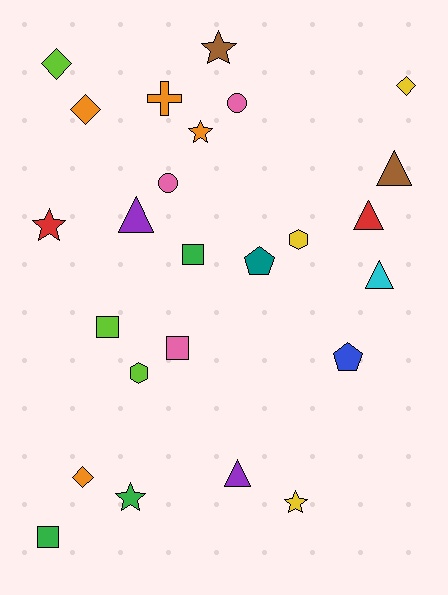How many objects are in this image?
There are 25 objects.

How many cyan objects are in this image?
There is 1 cyan object.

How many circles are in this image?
There are 2 circles.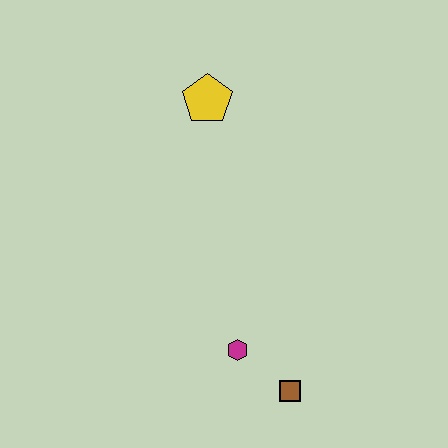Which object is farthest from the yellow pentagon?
The brown square is farthest from the yellow pentagon.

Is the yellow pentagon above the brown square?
Yes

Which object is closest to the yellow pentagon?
The magenta hexagon is closest to the yellow pentagon.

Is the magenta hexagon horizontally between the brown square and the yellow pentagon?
Yes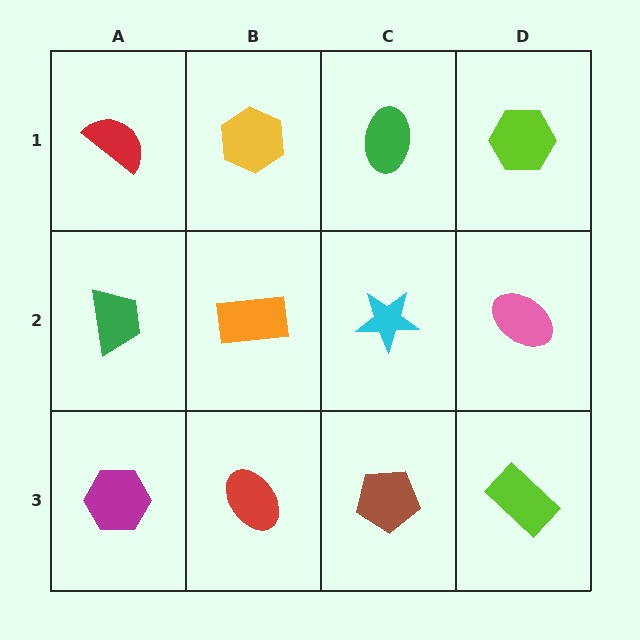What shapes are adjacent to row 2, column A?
A red semicircle (row 1, column A), a magenta hexagon (row 3, column A), an orange rectangle (row 2, column B).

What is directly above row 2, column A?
A red semicircle.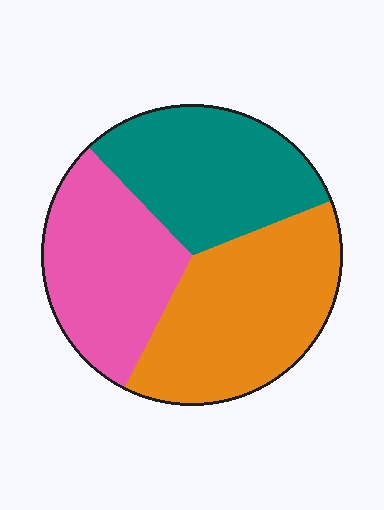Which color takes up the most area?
Orange, at roughly 40%.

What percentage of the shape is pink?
Pink covers 30% of the shape.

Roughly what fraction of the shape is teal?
Teal covers 31% of the shape.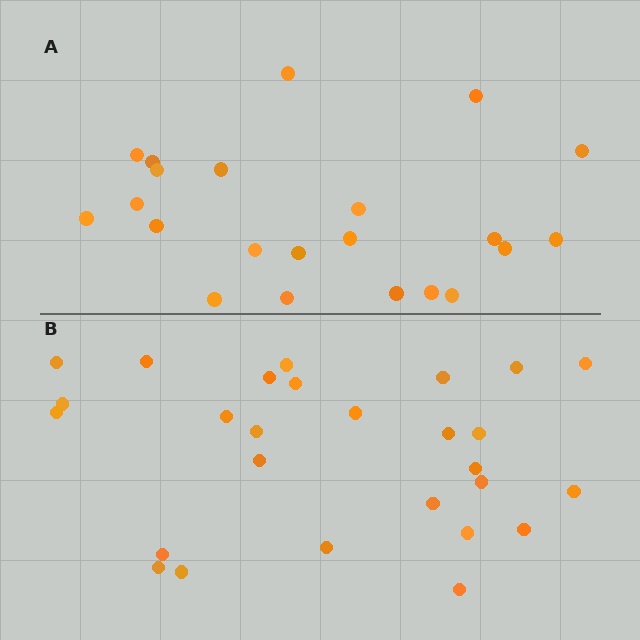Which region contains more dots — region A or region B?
Region B (the bottom region) has more dots.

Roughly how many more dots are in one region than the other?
Region B has about 5 more dots than region A.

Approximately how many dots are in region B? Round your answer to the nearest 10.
About 30 dots. (The exact count is 27, which rounds to 30.)